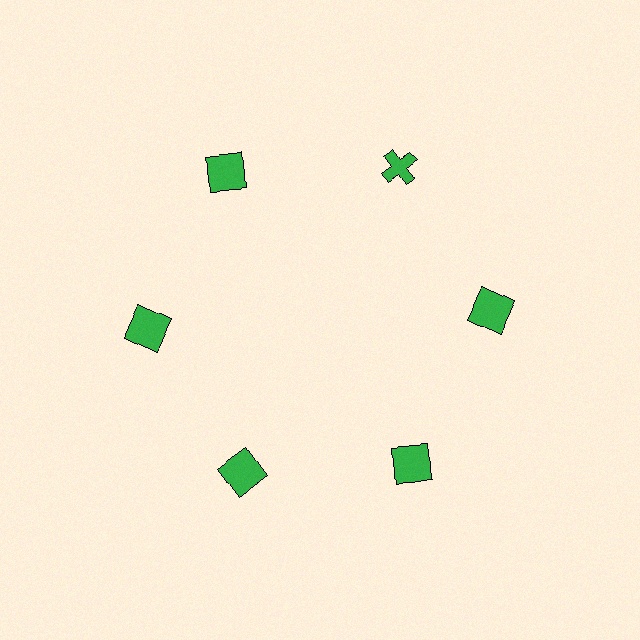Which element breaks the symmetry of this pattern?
The green cross at roughly the 1 o'clock position breaks the symmetry. All other shapes are green squares.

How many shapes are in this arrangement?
There are 6 shapes arranged in a ring pattern.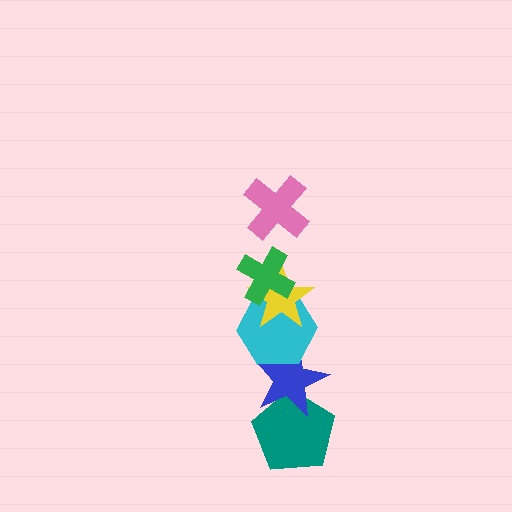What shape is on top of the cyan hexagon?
The yellow star is on top of the cyan hexagon.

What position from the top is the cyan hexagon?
The cyan hexagon is 4th from the top.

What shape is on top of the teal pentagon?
The blue star is on top of the teal pentagon.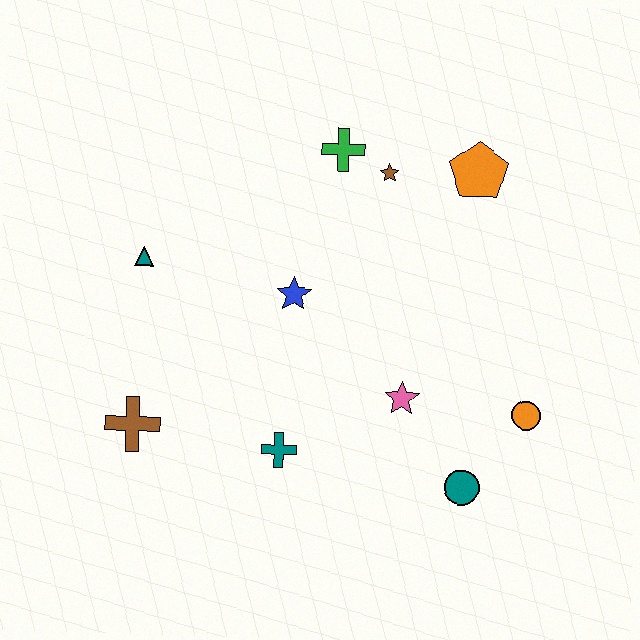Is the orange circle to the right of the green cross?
Yes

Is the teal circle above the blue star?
No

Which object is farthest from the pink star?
The teal triangle is farthest from the pink star.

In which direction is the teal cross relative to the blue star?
The teal cross is below the blue star.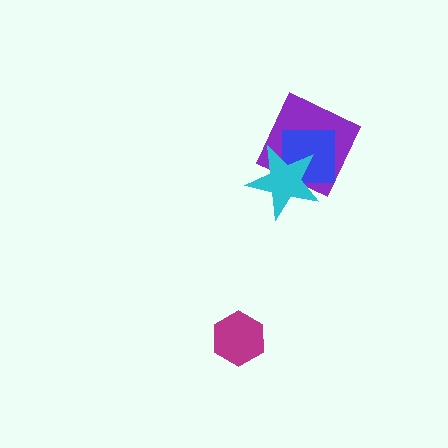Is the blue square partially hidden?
Yes, it is partially covered by another shape.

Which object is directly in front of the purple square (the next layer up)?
The blue square is directly in front of the purple square.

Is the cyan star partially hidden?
No, no other shape covers it.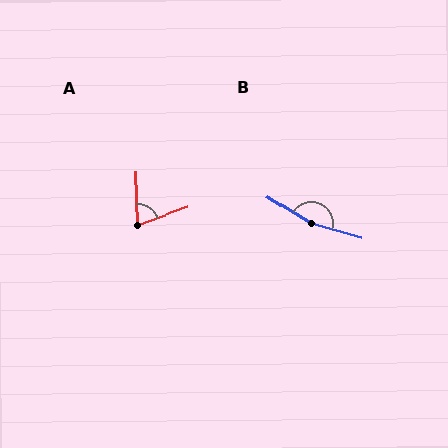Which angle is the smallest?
A, at approximately 72 degrees.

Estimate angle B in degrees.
Approximately 164 degrees.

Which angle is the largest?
B, at approximately 164 degrees.